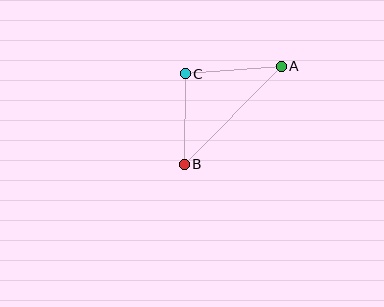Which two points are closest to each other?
Points B and C are closest to each other.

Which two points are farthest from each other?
Points A and B are farthest from each other.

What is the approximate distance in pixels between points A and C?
The distance between A and C is approximately 96 pixels.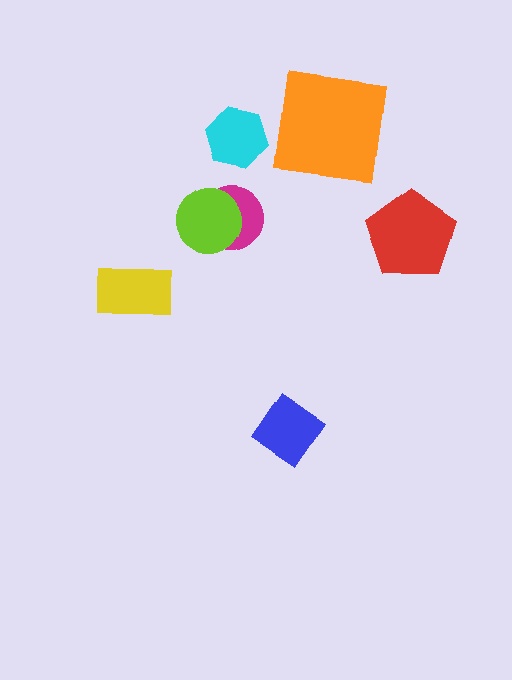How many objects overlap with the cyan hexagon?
0 objects overlap with the cyan hexagon.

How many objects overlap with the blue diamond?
0 objects overlap with the blue diamond.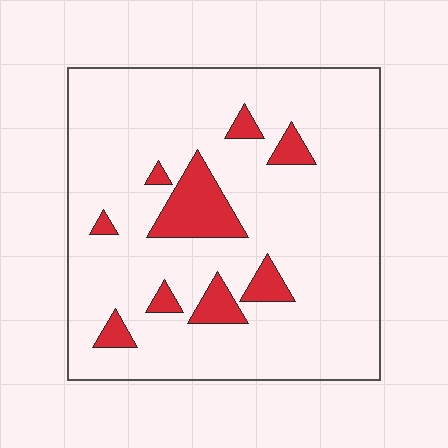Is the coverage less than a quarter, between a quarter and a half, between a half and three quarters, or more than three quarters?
Less than a quarter.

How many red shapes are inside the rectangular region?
9.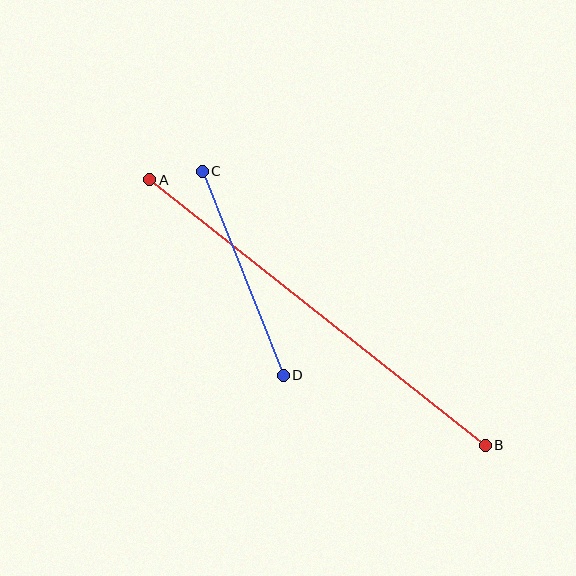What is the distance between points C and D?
The distance is approximately 220 pixels.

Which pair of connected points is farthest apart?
Points A and B are farthest apart.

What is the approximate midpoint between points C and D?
The midpoint is at approximately (243, 273) pixels.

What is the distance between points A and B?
The distance is approximately 428 pixels.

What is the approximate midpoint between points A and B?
The midpoint is at approximately (318, 312) pixels.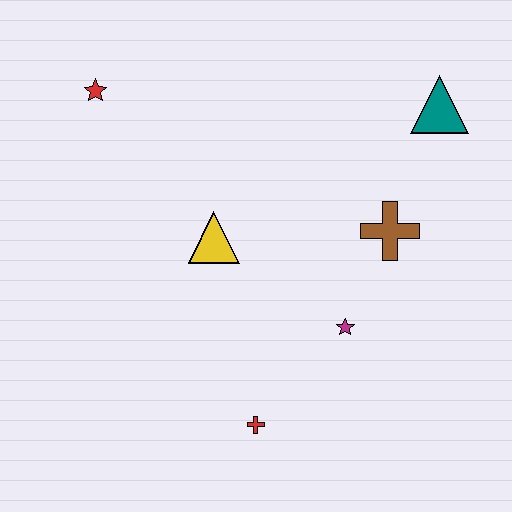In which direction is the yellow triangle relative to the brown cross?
The yellow triangle is to the left of the brown cross.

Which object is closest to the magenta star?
The brown cross is closest to the magenta star.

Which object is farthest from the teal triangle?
The red cross is farthest from the teal triangle.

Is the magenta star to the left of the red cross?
No